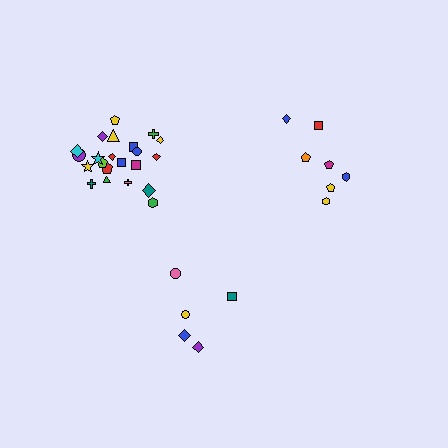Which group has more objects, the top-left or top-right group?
The top-left group.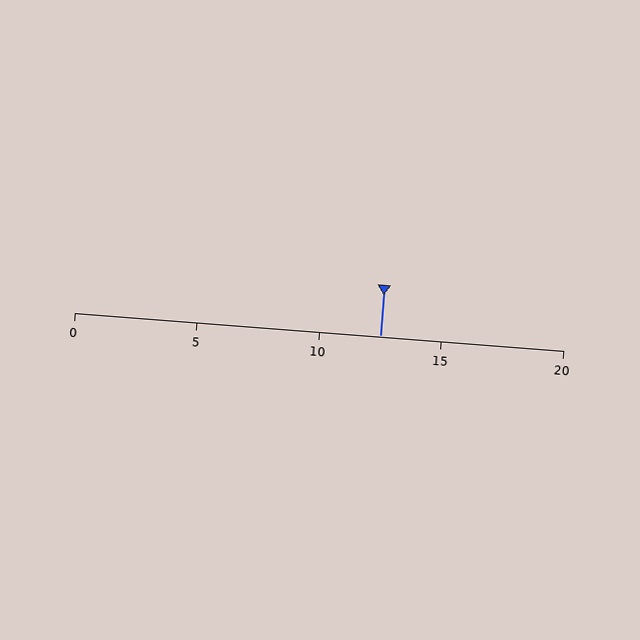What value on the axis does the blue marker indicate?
The marker indicates approximately 12.5.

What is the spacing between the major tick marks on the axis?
The major ticks are spaced 5 apart.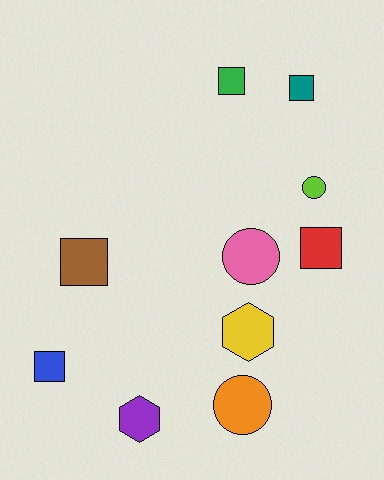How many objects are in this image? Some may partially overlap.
There are 10 objects.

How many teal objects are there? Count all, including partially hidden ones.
There is 1 teal object.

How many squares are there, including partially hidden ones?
There are 5 squares.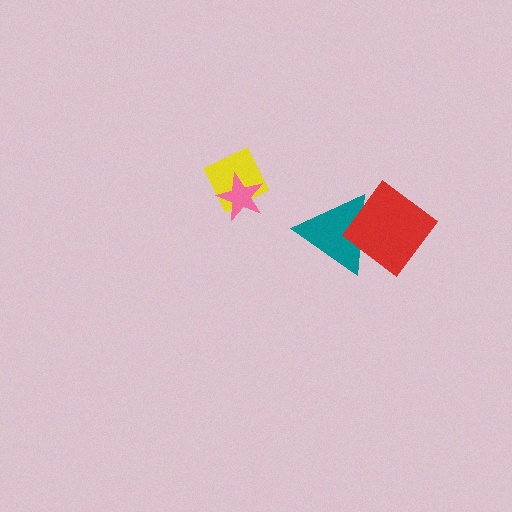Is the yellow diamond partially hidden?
Yes, it is partially covered by another shape.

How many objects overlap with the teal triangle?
1 object overlaps with the teal triangle.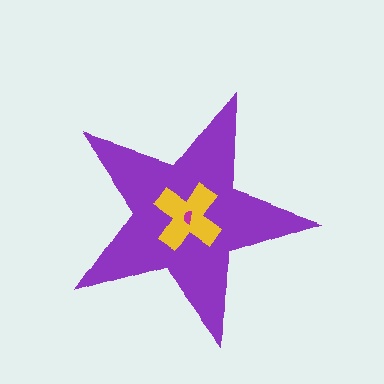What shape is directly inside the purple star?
The yellow cross.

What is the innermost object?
The magenta semicircle.